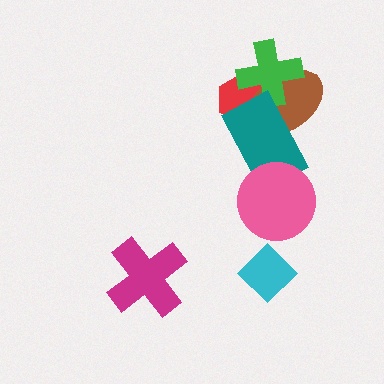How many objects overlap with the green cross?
3 objects overlap with the green cross.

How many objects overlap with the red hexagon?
3 objects overlap with the red hexagon.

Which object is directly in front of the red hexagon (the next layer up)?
The brown ellipse is directly in front of the red hexagon.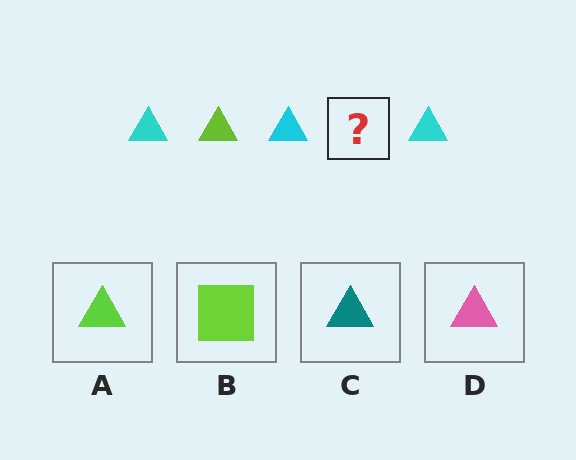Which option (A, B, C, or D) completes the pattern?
A.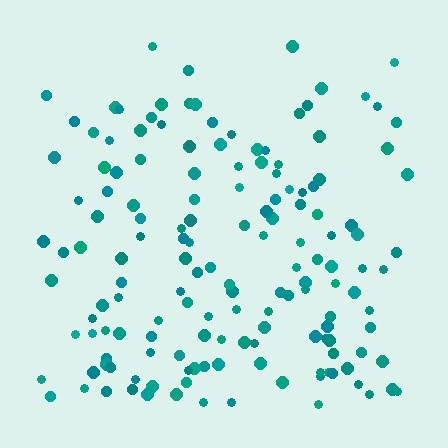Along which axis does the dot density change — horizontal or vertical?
Vertical.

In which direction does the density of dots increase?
From top to bottom, with the bottom side densest.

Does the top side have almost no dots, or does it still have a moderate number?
Still a moderate number, just noticeably fewer than the bottom.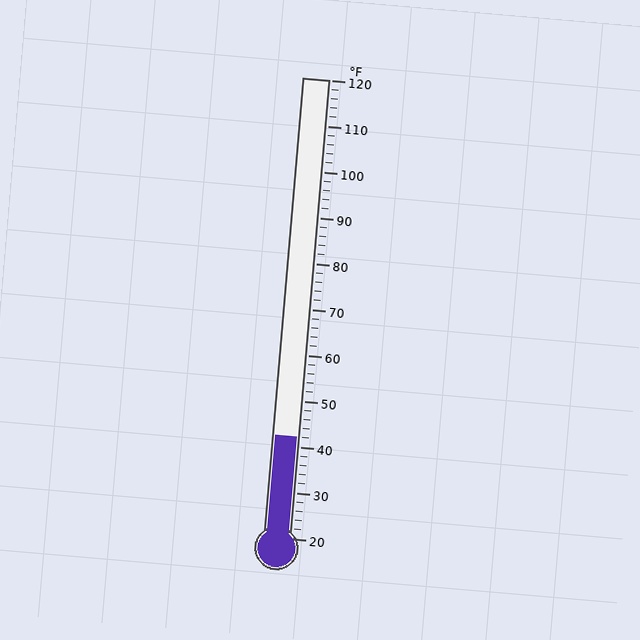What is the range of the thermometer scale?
The thermometer scale ranges from 20°F to 120°F.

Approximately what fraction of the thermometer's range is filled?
The thermometer is filled to approximately 20% of its range.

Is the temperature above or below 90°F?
The temperature is below 90°F.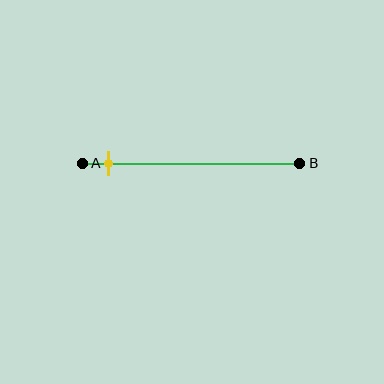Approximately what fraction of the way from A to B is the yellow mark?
The yellow mark is approximately 10% of the way from A to B.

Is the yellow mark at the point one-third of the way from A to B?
No, the mark is at about 10% from A, not at the 33% one-third point.